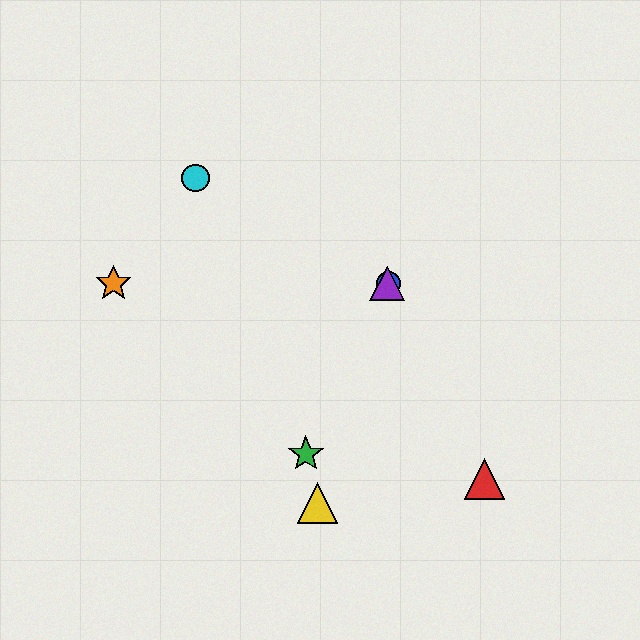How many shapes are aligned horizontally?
3 shapes (the blue circle, the purple triangle, the orange star) are aligned horizontally.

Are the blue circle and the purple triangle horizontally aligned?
Yes, both are at y≈283.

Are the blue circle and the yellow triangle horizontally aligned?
No, the blue circle is at y≈283 and the yellow triangle is at y≈503.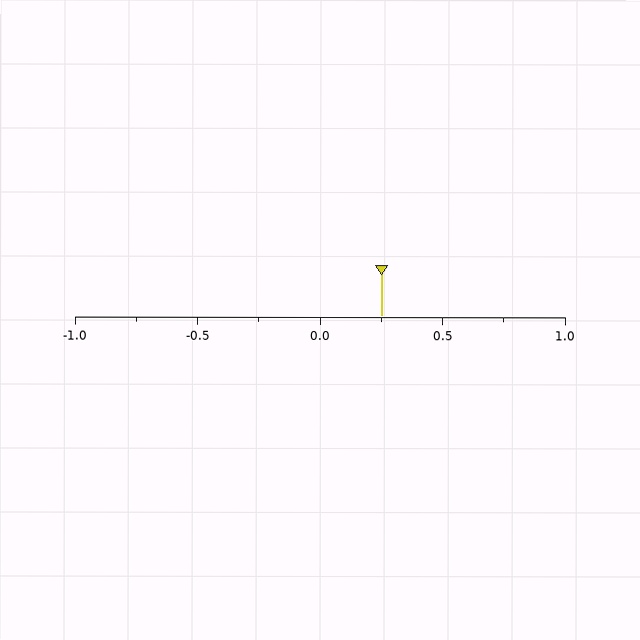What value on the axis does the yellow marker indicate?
The marker indicates approximately 0.25.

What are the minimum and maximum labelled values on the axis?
The axis runs from -1.0 to 1.0.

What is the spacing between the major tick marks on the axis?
The major ticks are spaced 0.5 apart.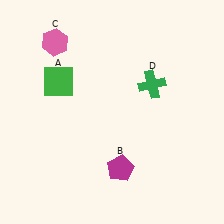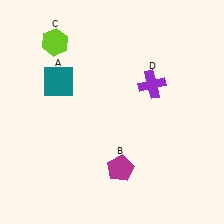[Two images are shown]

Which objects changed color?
A changed from green to teal. C changed from pink to lime. D changed from green to purple.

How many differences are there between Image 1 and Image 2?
There are 3 differences between the two images.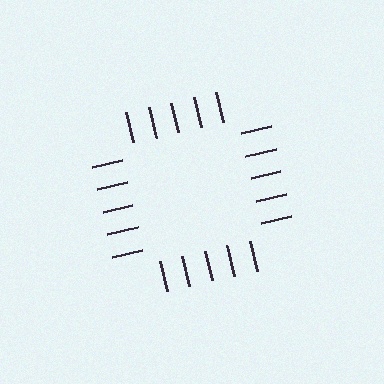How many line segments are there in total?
20 — 5 along each of the 4 edges.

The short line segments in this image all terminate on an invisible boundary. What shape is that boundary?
An illusory square — the line segments terminate on its edges but no continuous stroke is drawn.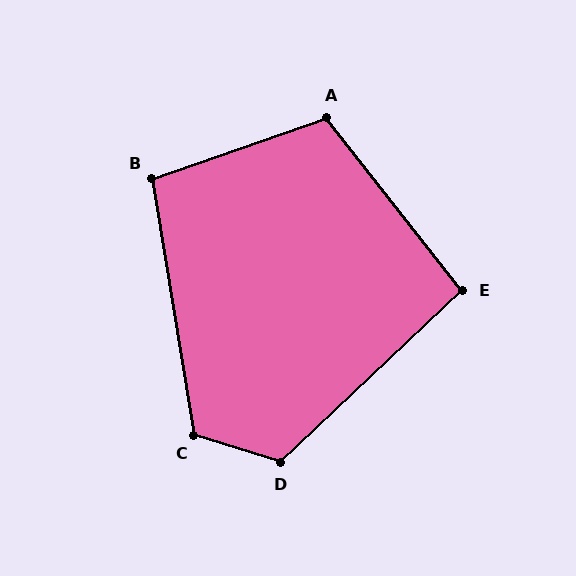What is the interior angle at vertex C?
Approximately 117 degrees (obtuse).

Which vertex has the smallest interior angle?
E, at approximately 95 degrees.